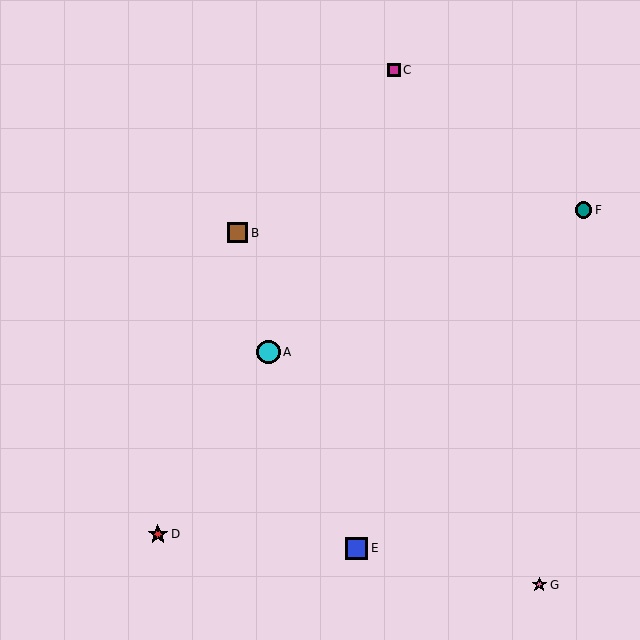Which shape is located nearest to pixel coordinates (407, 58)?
The magenta square (labeled C) at (394, 70) is nearest to that location.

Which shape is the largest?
The cyan circle (labeled A) is the largest.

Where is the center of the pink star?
The center of the pink star is at (539, 585).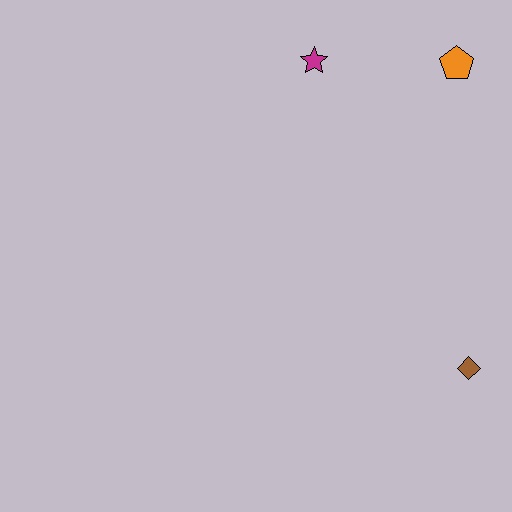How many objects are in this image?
There are 3 objects.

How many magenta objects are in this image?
There is 1 magenta object.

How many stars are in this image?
There is 1 star.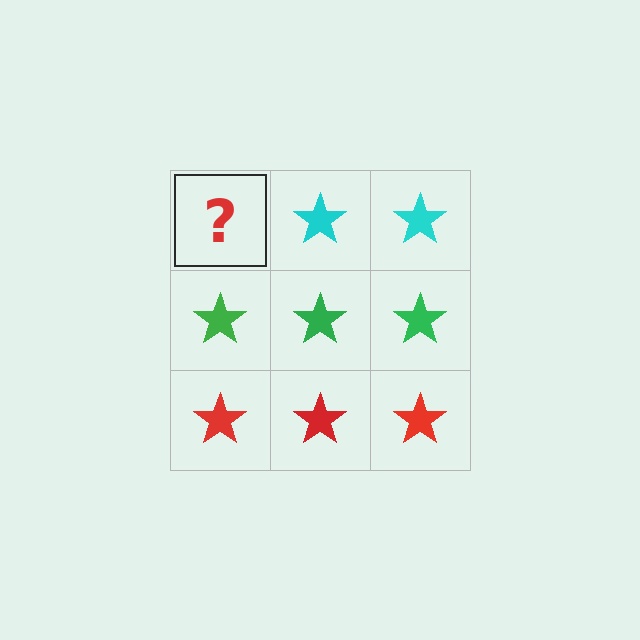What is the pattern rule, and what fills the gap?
The rule is that each row has a consistent color. The gap should be filled with a cyan star.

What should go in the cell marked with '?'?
The missing cell should contain a cyan star.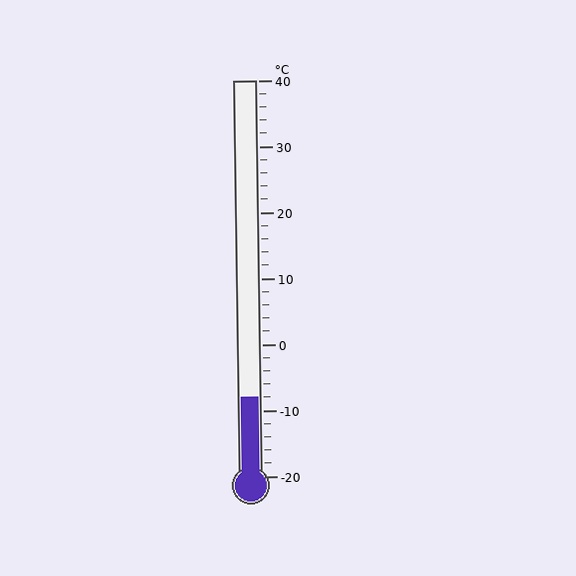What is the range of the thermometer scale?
The thermometer scale ranges from -20°C to 40°C.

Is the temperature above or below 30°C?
The temperature is below 30°C.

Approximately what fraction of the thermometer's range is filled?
The thermometer is filled to approximately 20% of its range.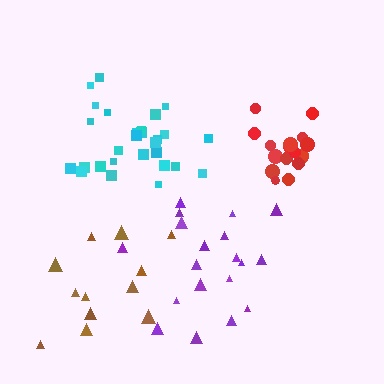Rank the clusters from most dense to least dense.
red, cyan, purple, brown.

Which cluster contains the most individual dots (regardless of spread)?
Cyan (28).